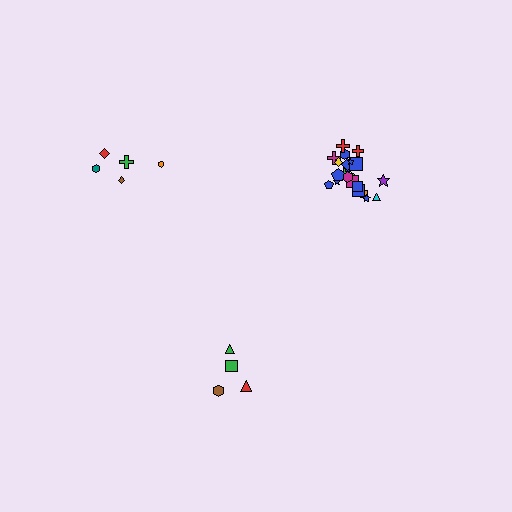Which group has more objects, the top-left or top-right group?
The top-right group.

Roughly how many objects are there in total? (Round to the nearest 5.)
Roughly 30 objects in total.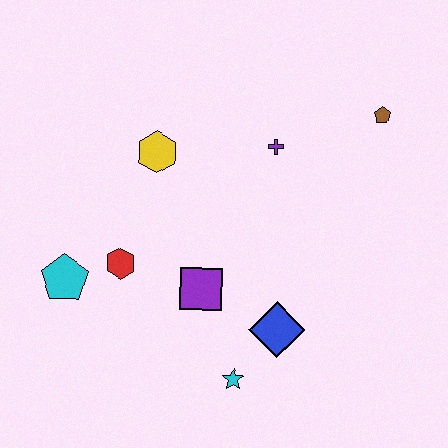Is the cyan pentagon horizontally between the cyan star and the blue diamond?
No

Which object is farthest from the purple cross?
The cyan pentagon is farthest from the purple cross.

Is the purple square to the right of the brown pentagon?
No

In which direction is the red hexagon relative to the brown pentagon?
The red hexagon is to the left of the brown pentagon.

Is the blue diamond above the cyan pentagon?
No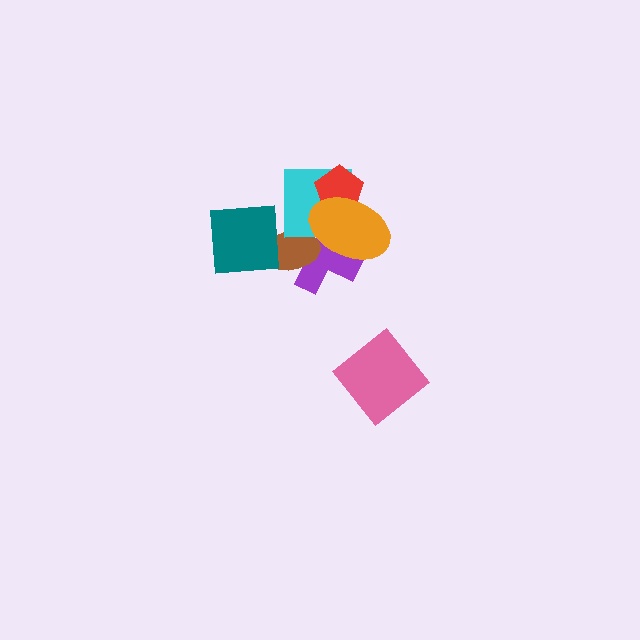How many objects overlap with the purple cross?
3 objects overlap with the purple cross.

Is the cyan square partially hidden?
Yes, it is partially covered by another shape.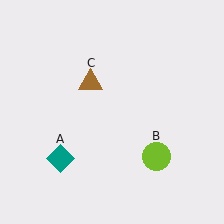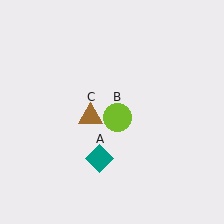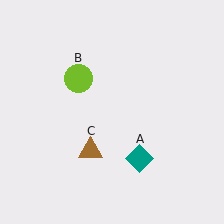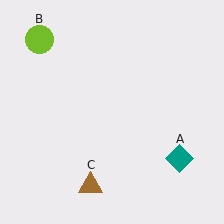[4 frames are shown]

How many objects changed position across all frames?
3 objects changed position: teal diamond (object A), lime circle (object B), brown triangle (object C).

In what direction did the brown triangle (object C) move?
The brown triangle (object C) moved down.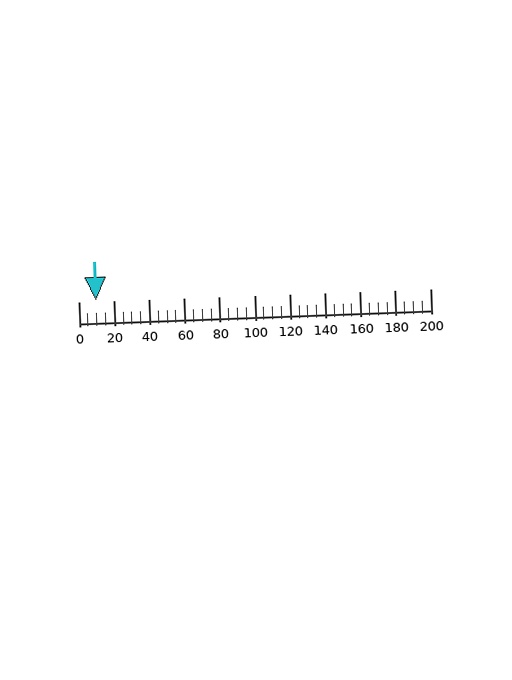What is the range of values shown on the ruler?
The ruler shows values from 0 to 200.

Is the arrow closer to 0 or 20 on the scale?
The arrow is closer to 20.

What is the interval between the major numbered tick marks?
The major tick marks are spaced 20 units apart.